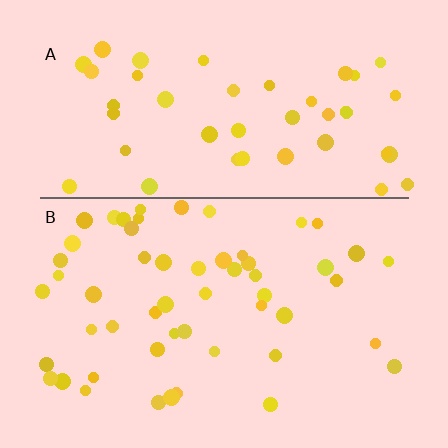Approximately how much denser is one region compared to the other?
Approximately 1.1× — region B over region A.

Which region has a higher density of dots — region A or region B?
B (the bottom).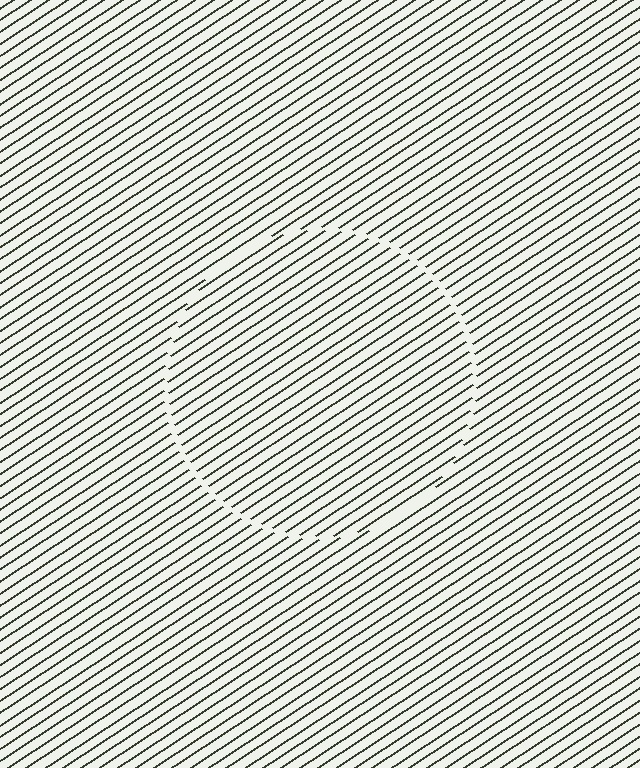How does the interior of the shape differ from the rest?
The interior of the shape contains the same grating, shifted by half a period — the contour is defined by the phase discontinuity where line-ends from the inner and outer gratings abut.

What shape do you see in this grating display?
An illusory circle. The interior of the shape contains the same grating, shifted by half a period — the contour is defined by the phase discontinuity where line-ends from the inner and outer gratings abut.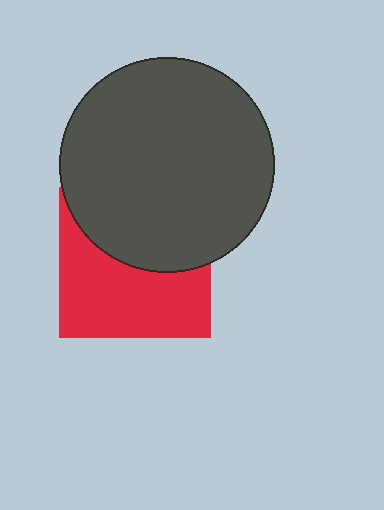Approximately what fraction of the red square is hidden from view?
Roughly 46% of the red square is hidden behind the dark gray circle.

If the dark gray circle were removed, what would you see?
You would see the complete red square.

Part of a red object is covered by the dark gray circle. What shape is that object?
It is a square.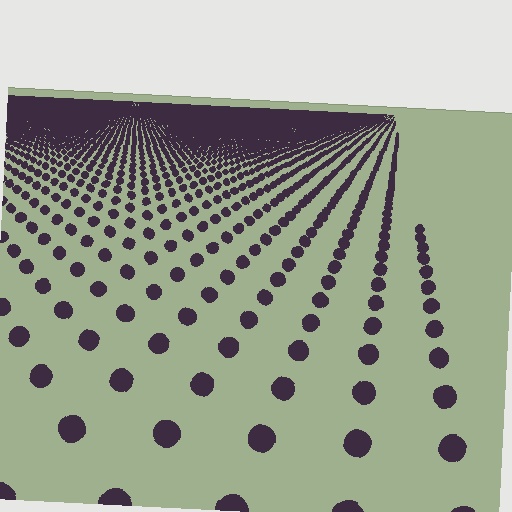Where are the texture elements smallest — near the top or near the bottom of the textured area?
Near the top.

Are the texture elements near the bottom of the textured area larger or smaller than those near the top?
Larger. Near the bottom, elements are closer to the viewer and appear at a bigger on-screen size.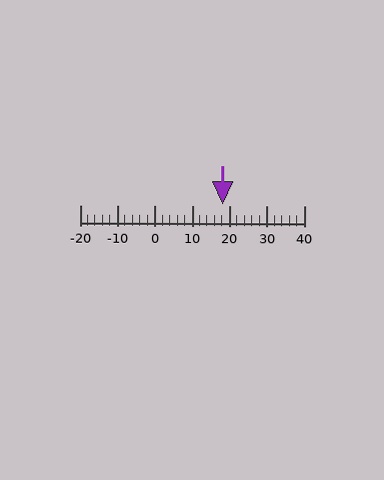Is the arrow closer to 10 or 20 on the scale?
The arrow is closer to 20.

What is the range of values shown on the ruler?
The ruler shows values from -20 to 40.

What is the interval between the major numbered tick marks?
The major tick marks are spaced 10 units apart.